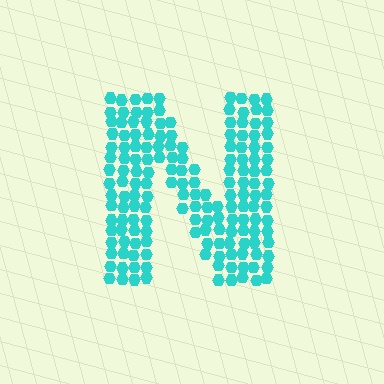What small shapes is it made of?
It is made of small hexagons.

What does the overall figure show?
The overall figure shows the letter N.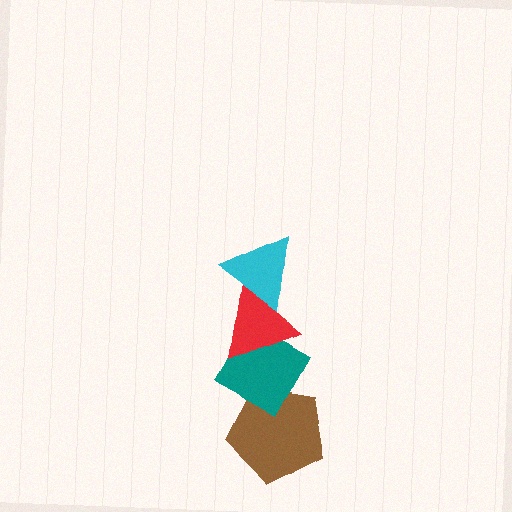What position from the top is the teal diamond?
The teal diamond is 3rd from the top.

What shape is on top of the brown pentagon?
The teal diamond is on top of the brown pentagon.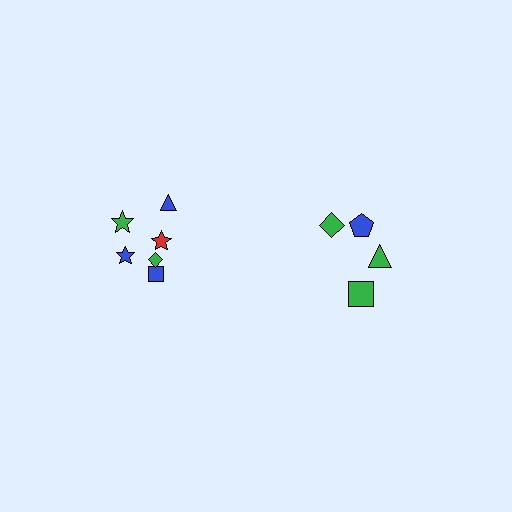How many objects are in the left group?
There are 6 objects.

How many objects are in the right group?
There are 4 objects.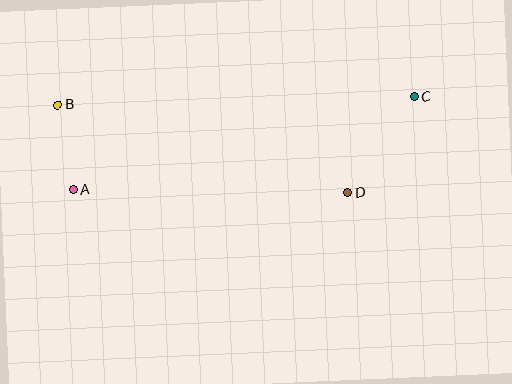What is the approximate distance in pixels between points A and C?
The distance between A and C is approximately 354 pixels.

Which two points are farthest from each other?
Points B and C are farthest from each other.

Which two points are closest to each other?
Points A and B are closest to each other.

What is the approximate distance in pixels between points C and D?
The distance between C and D is approximately 117 pixels.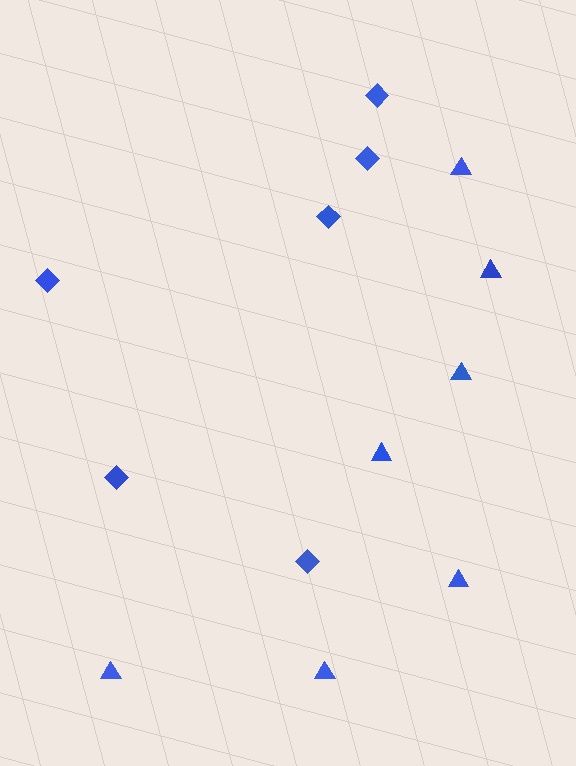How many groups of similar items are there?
There are 2 groups: one group of triangles (7) and one group of diamonds (6).